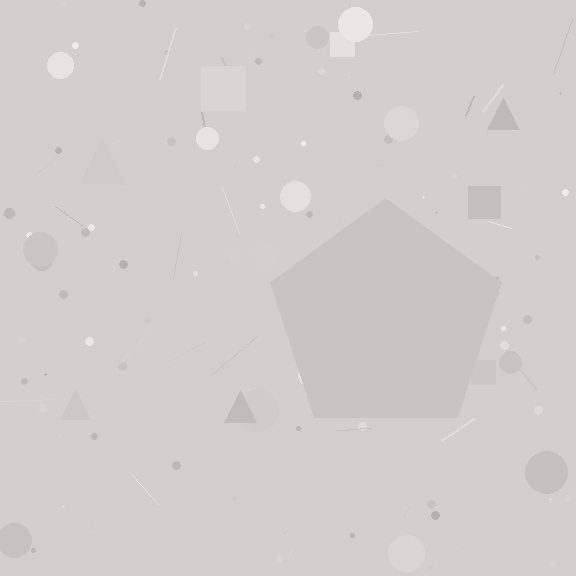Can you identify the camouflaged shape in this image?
The camouflaged shape is a pentagon.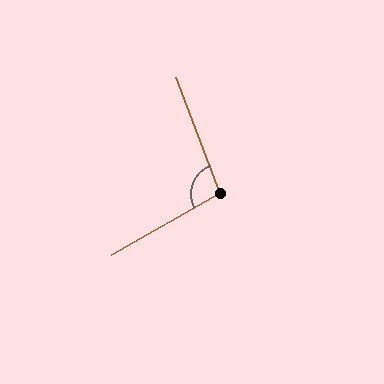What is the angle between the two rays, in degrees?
Approximately 99 degrees.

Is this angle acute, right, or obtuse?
It is obtuse.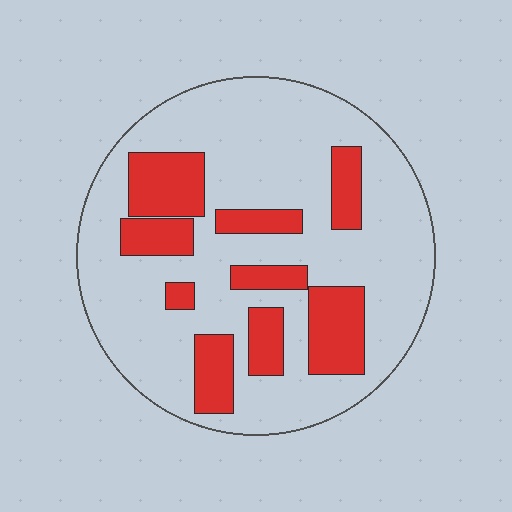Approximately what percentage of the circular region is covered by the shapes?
Approximately 25%.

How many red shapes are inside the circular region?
9.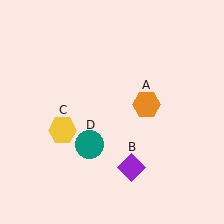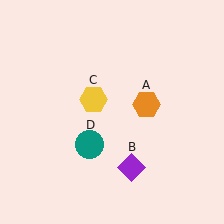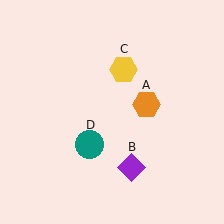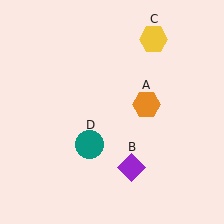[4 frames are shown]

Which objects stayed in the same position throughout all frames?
Orange hexagon (object A) and purple diamond (object B) and teal circle (object D) remained stationary.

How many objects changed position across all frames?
1 object changed position: yellow hexagon (object C).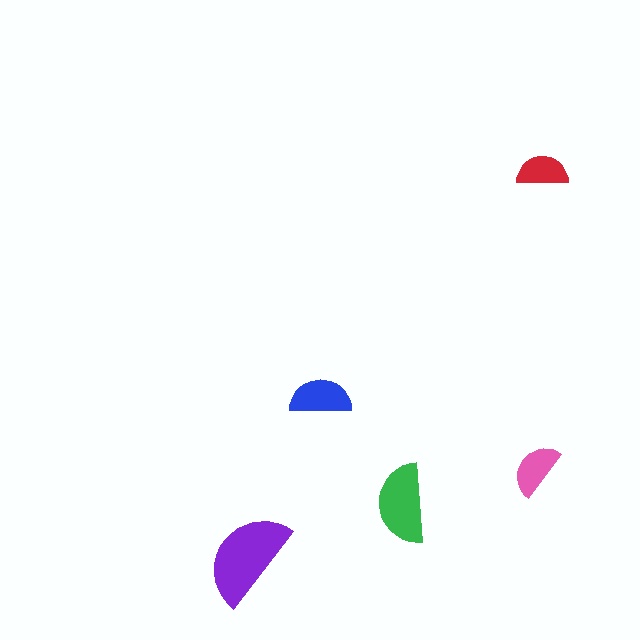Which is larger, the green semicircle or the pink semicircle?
The green one.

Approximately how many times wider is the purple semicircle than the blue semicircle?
About 1.5 times wider.